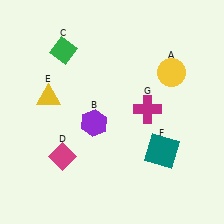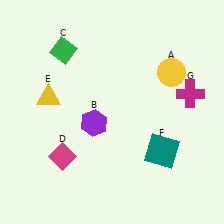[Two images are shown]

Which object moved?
The magenta cross (G) moved right.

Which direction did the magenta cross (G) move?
The magenta cross (G) moved right.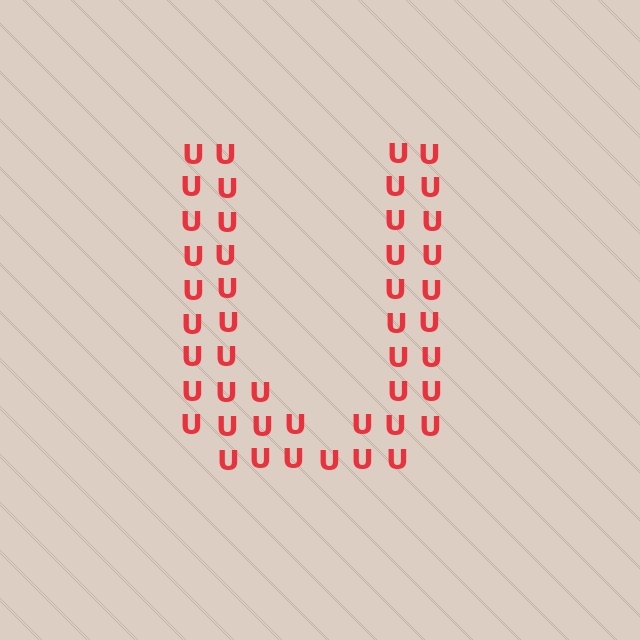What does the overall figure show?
The overall figure shows the letter U.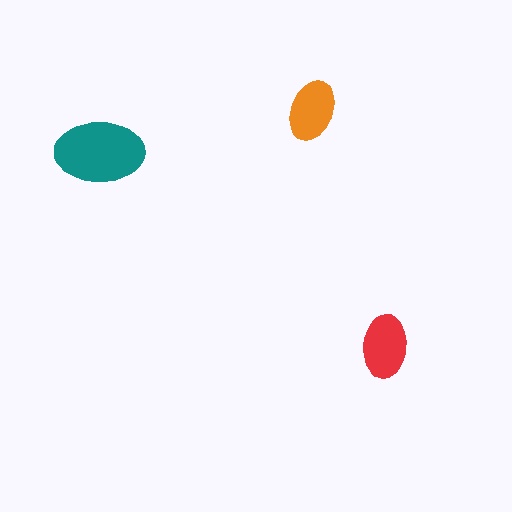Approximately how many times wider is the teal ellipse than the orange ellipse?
About 1.5 times wider.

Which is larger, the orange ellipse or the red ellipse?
The red one.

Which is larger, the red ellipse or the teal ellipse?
The teal one.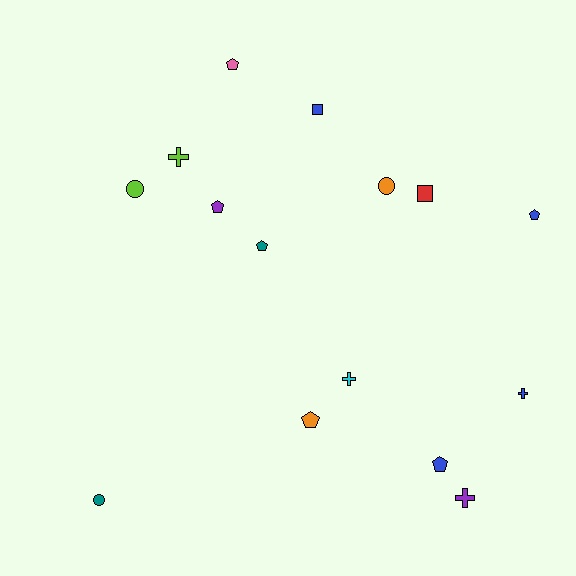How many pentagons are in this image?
There are 6 pentagons.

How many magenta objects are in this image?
There are no magenta objects.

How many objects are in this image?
There are 15 objects.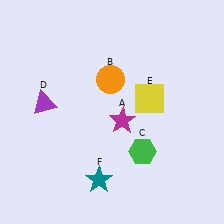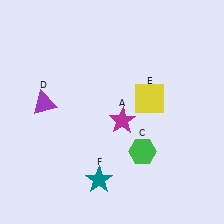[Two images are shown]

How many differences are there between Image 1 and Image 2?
There is 1 difference between the two images.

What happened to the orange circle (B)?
The orange circle (B) was removed in Image 2. It was in the top-left area of Image 1.